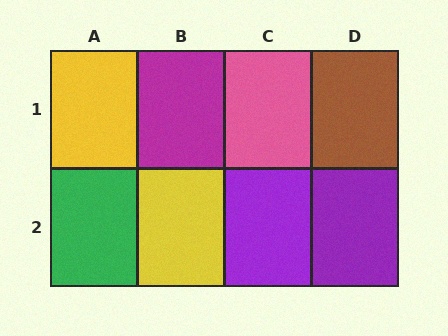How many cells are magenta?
1 cell is magenta.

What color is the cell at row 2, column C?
Purple.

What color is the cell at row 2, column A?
Green.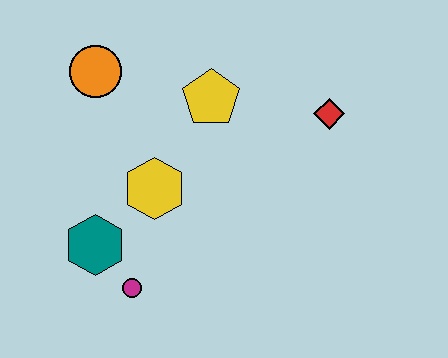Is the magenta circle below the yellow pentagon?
Yes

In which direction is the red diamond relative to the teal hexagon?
The red diamond is to the right of the teal hexagon.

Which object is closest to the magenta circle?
The teal hexagon is closest to the magenta circle.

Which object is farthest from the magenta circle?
The red diamond is farthest from the magenta circle.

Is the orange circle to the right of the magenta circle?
No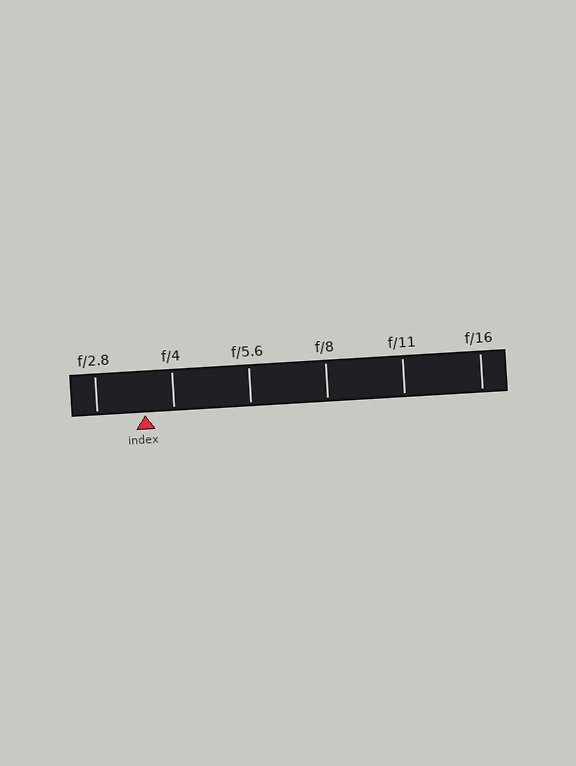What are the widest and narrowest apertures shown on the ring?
The widest aperture shown is f/2.8 and the narrowest is f/16.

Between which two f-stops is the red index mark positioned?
The index mark is between f/2.8 and f/4.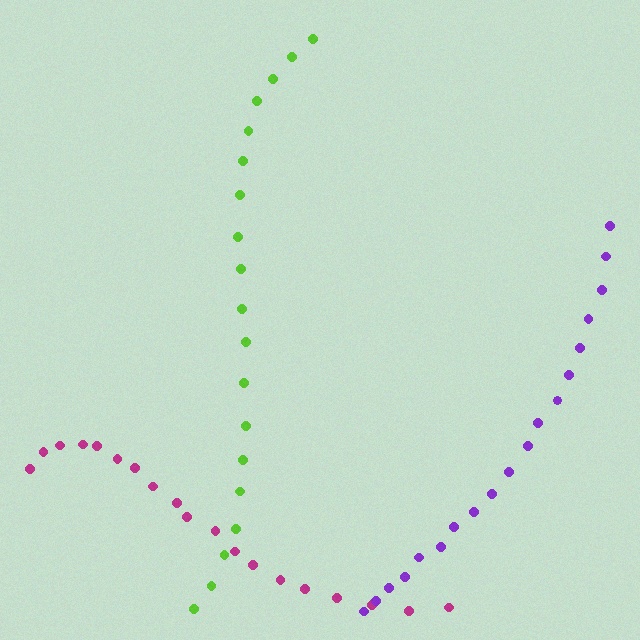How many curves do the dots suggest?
There are 3 distinct paths.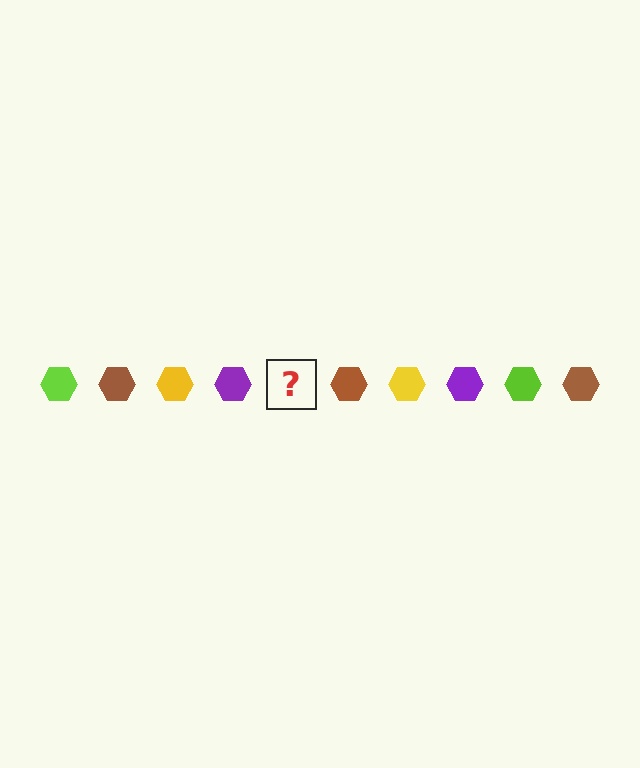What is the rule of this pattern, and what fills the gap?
The rule is that the pattern cycles through lime, brown, yellow, purple hexagons. The gap should be filled with a lime hexagon.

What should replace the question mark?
The question mark should be replaced with a lime hexagon.